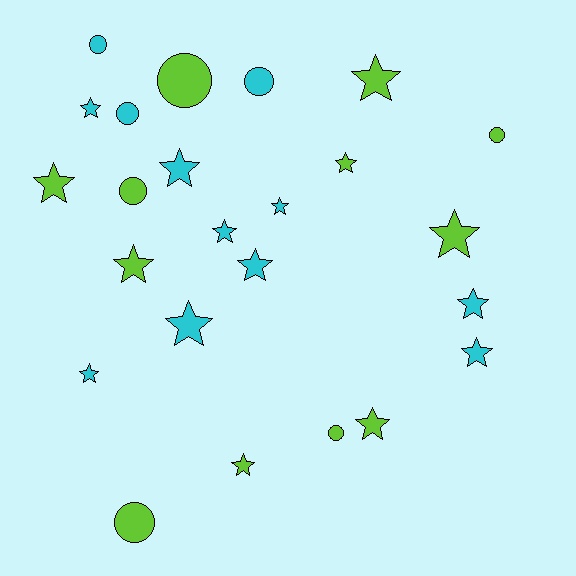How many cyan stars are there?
There are 9 cyan stars.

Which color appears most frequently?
Lime, with 12 objects.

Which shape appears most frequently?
Star, with 16 objects.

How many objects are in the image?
There are 24 objects.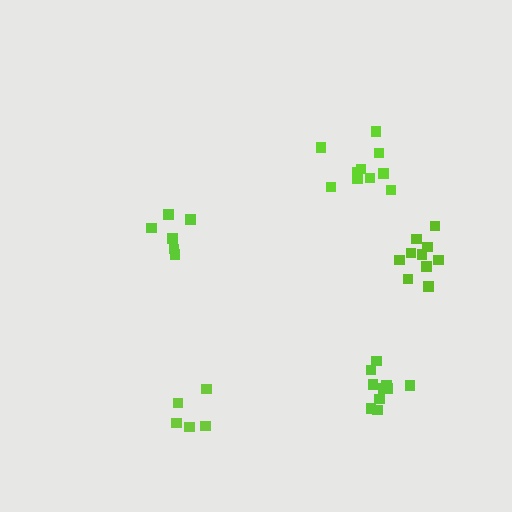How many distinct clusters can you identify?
There are 5 distinct clusters.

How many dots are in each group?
Group 1: 10 dots, Group 2: 6 dots, Group 3: 6 dots, Group 4: 10 dots, Group 5: 10 dots (42 total).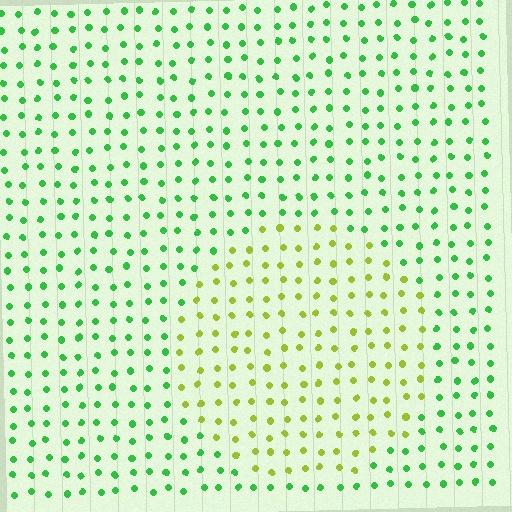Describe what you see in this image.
The image is filled with small green elements in a uniform arrangement. A circle-shaped region is visible where the elements are tinted to a slightly different hue, forming a subtle color boundary.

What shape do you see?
I see a circle.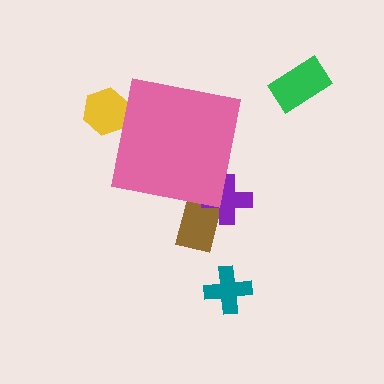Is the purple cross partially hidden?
Yes, the purple cross is partially hidden behind the pink square.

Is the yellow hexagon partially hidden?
Yes, the yellow hexagon is partially hidden behind the pink square.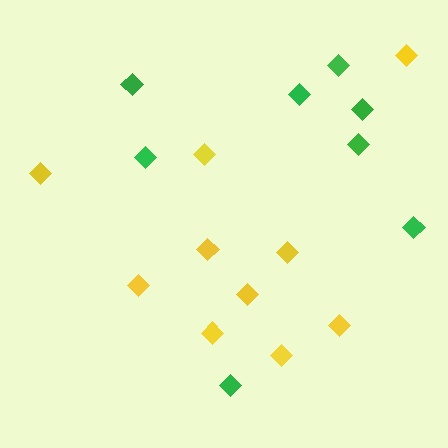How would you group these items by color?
There are 2 groups: one group of green diamonds (8) and one group of yellow diamonds (10).